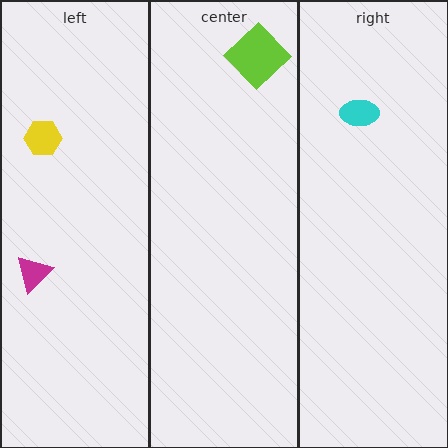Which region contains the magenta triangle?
The left region.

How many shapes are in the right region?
1.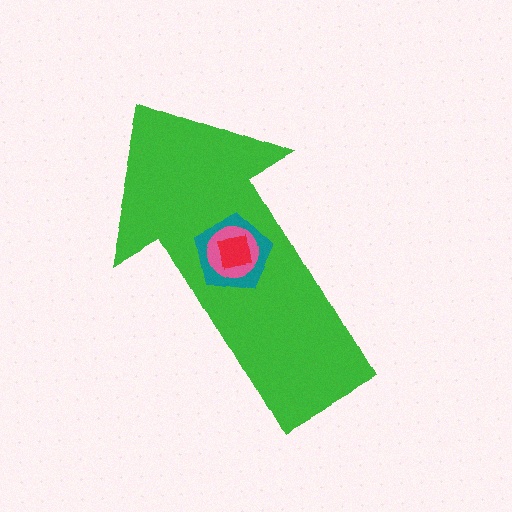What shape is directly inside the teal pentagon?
The pink circle.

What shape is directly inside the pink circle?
The red square.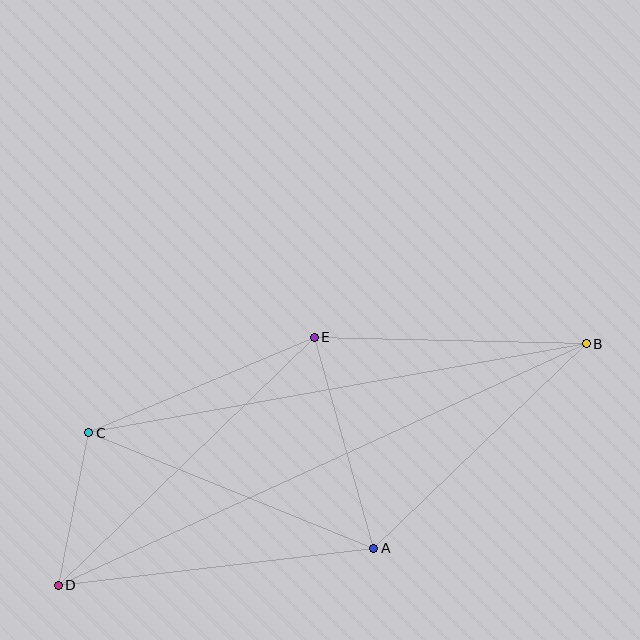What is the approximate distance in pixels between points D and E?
The distance between D and E is approximately 356 pixels.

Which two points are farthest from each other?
Points B and D are farthest from each other.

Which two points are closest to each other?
Points C and D are closest to each other.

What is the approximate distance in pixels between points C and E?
The distance between C and E is approximately 245 pixels.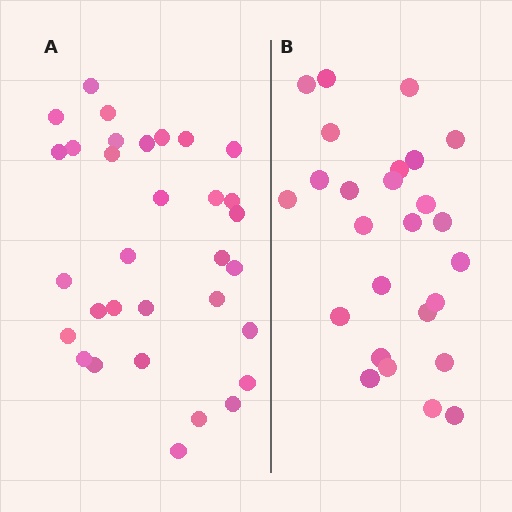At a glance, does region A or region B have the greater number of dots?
Region A (the left region) has more dots.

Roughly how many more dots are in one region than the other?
Region A has about 6 more dots than region B.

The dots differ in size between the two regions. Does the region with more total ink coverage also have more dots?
No. Region B has more total ink coverage because its dots are larger, but region A actually contains more individual dots. Total area can be misleading — the number of items is what matters here.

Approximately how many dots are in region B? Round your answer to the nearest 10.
About 30 dots. (The exact count is 26, which rounds to 30.)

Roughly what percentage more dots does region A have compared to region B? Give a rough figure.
About 25% more.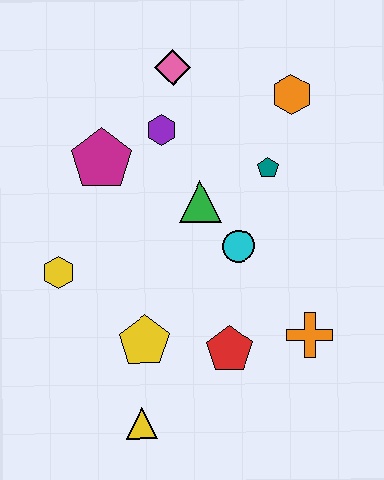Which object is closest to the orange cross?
The red pentagon is closest to the orange cross.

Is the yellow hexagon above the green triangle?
No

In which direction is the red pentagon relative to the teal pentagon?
The red pentagon is below the teal pentagon.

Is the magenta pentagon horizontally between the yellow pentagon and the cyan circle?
No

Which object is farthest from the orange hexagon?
The yellow triangle is farthest from the orange hexagon.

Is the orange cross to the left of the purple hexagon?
No